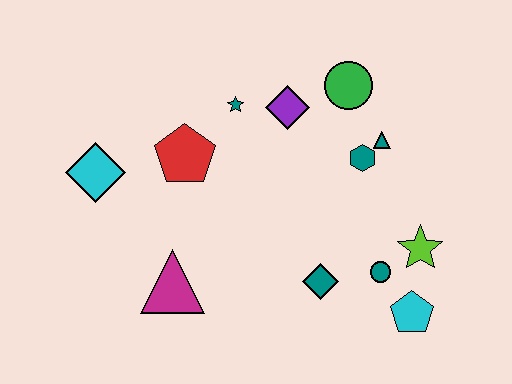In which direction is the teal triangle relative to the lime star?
The teal triangle is above the lime star.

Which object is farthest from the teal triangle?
The cyan diamond is farthest from the teal triangle.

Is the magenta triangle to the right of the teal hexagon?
No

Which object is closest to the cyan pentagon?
The teal circle is closest to the cyan pentagon.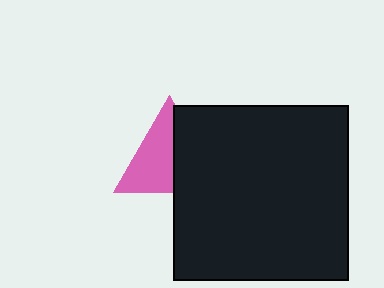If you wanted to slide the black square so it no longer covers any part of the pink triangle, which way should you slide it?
Slide it right — that is the most direct way to separate the two shapes.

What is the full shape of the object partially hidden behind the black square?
The partially hidden object is a pink triangle.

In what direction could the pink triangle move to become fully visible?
The pink triangle could move left. That would shift it out from behind the black square entirely.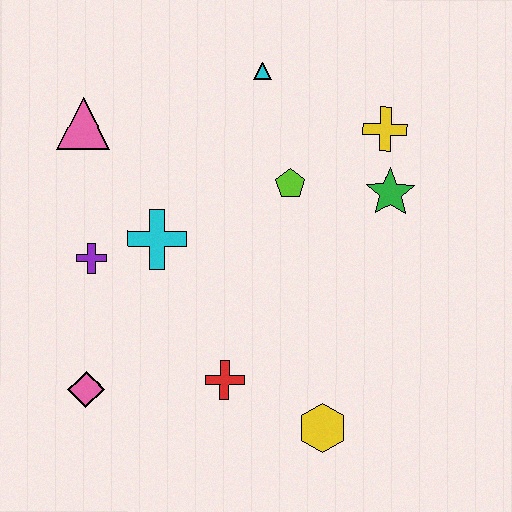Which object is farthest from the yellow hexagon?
The pink triangle is farthest from the yellow hexagon.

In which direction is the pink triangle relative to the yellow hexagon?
The pink triangle is above the yellow hexagon.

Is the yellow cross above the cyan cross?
Yes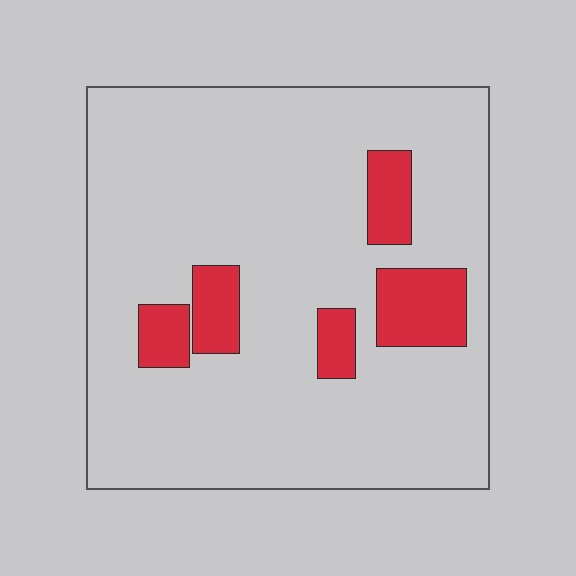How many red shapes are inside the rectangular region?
5.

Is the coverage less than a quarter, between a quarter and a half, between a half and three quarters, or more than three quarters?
Less than a quarter.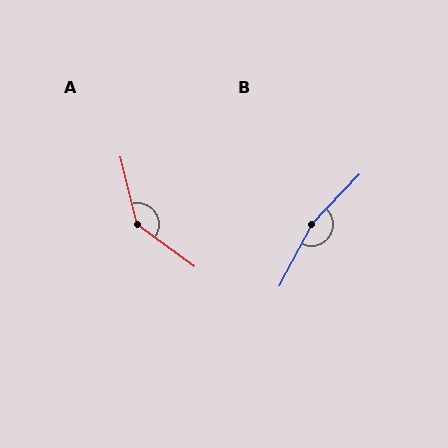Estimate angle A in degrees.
Approximately 139 degrees.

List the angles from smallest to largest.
A (139°), B (165°).